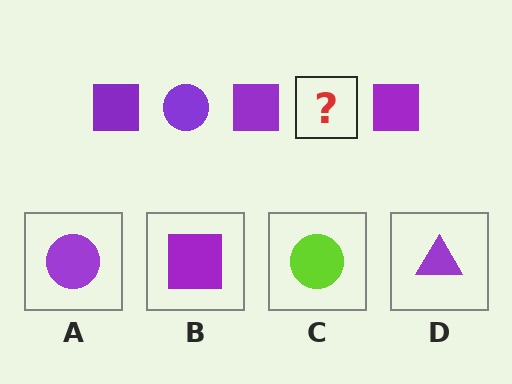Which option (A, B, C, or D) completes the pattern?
A.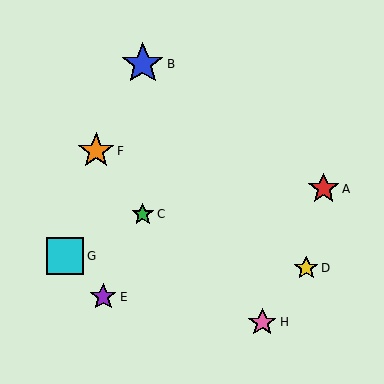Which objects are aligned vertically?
Objects B, C are aligned vertically.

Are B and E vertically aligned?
No, B is at x≈143 and E is at x≈103.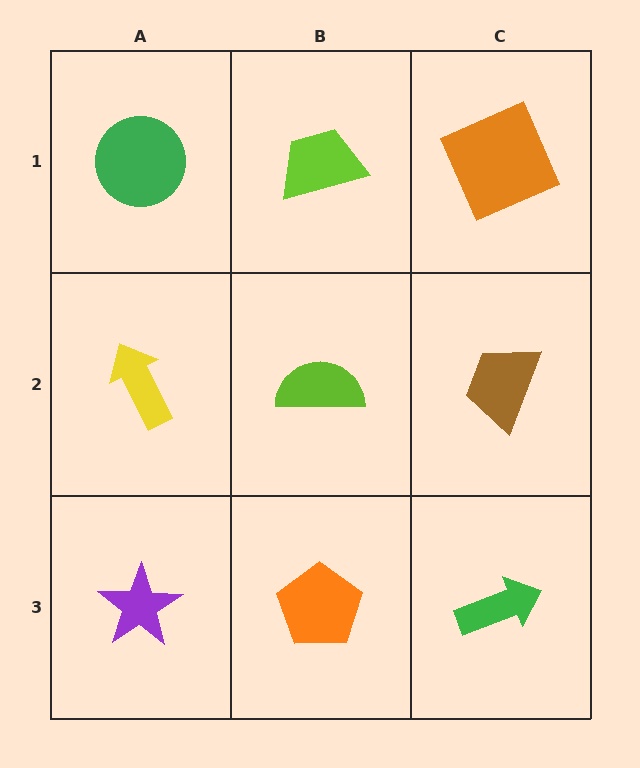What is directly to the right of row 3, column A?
An orange pentagon.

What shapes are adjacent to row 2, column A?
A green circle (row 1, column A), a purple star (row 3, column A), a lime semicircle (row 2, column B).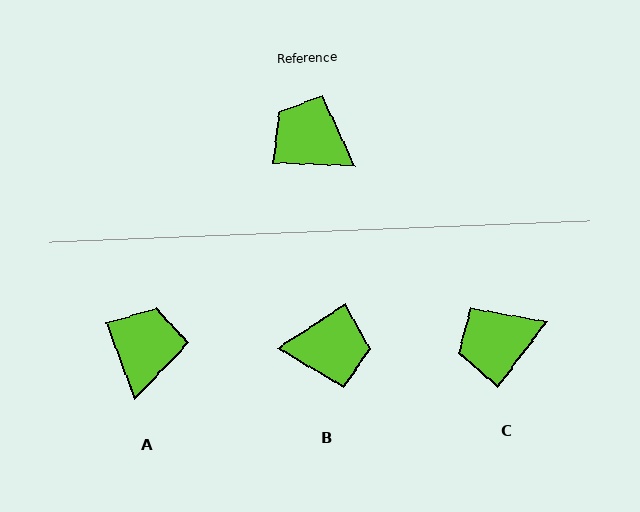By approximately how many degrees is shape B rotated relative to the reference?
Approximately 146 degrees clockwise.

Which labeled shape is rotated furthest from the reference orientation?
B, about 146 degrees away.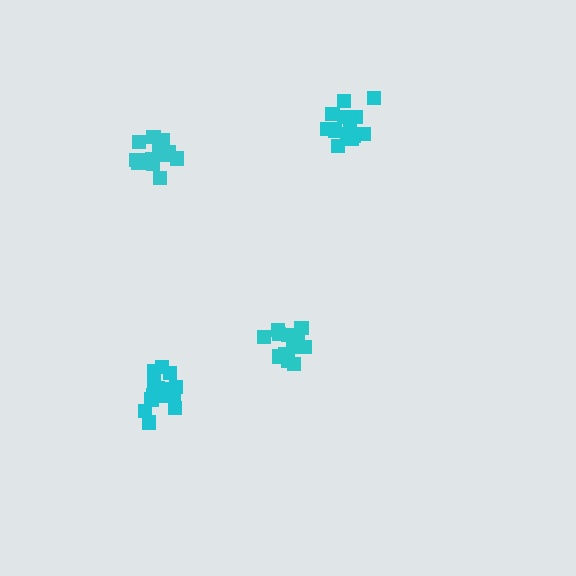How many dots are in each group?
Group 1: 18 dots, Group 2: 14 dots, Group 3: 14 dots, Group 4: 15 dots (61 total).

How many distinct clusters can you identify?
There are 4 distinct clusters.